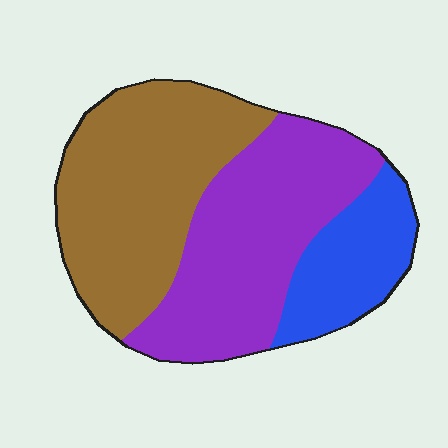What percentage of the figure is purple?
Purple covers about 40% of the figure.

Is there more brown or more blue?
Brown.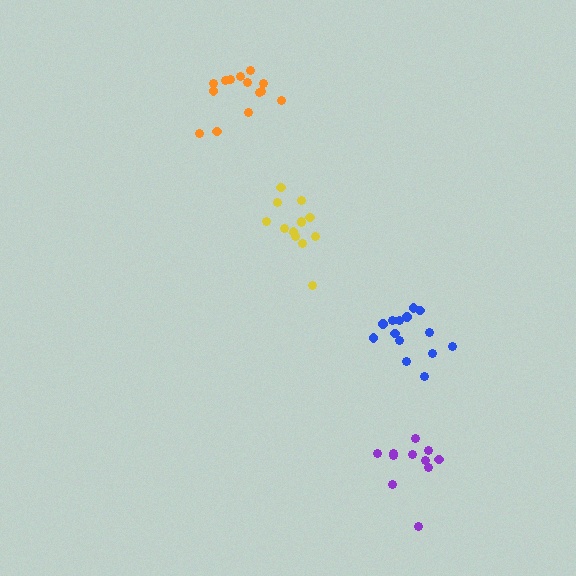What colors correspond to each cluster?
The clusters are colored: purple, orange, yellow, blue.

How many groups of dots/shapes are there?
There are 4 groups.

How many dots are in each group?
Group 1: 11 dots, Group 2: 14 dots, Group 3: 13 dots, Group 4: 14 dots (52 total).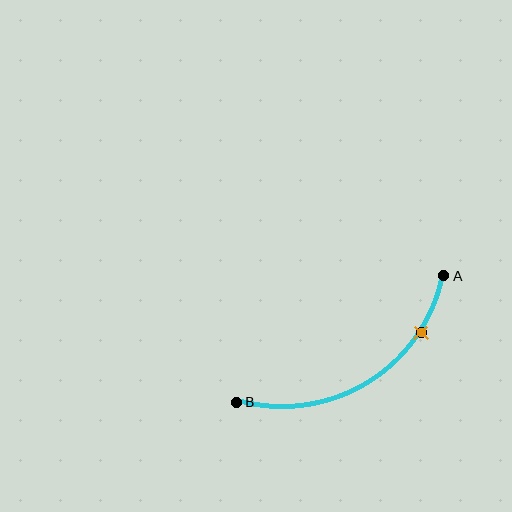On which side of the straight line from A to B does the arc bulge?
The arc bulges below the straight line connecting A and B.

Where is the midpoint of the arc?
The arc midpoint is the point on the curve farthest from the straight line joining A and B. It sits below that line.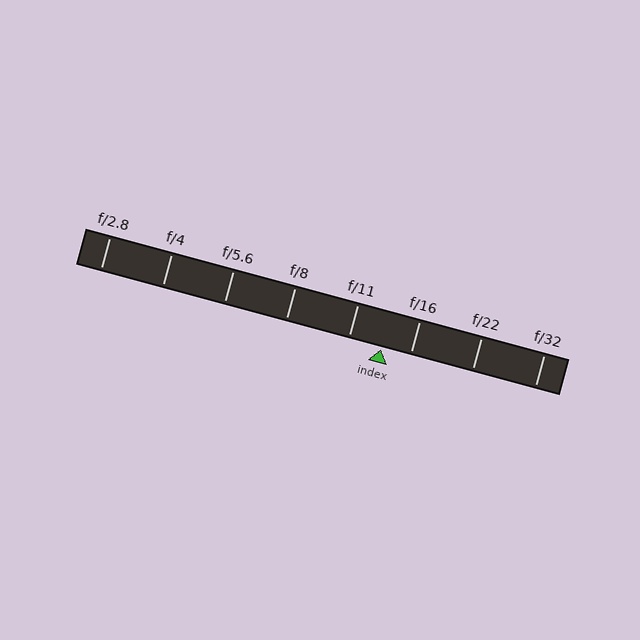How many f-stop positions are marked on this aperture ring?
There are 8 f-stop positions marked.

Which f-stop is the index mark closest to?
The index mark is closest to f/16.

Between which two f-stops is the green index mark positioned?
The index mark is between f/11 and f/16.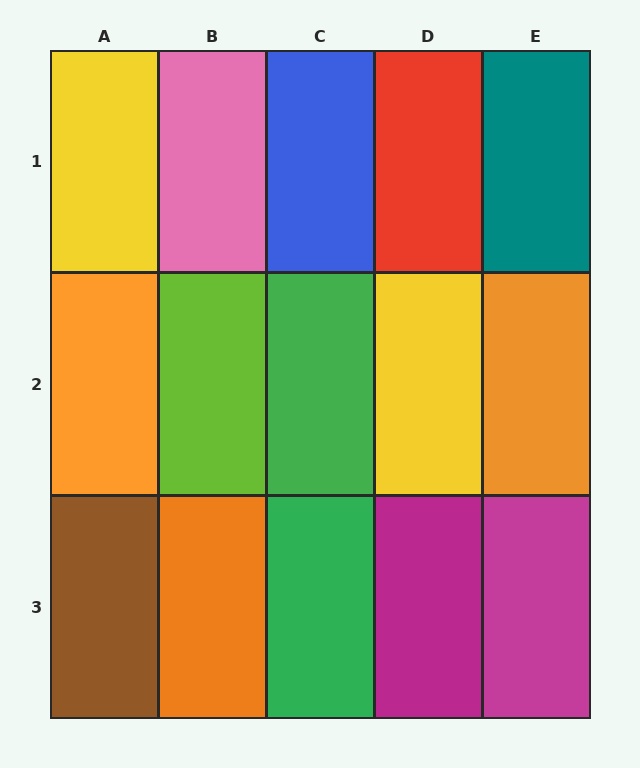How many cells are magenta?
2 cells are magenta.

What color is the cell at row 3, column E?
Magenta.